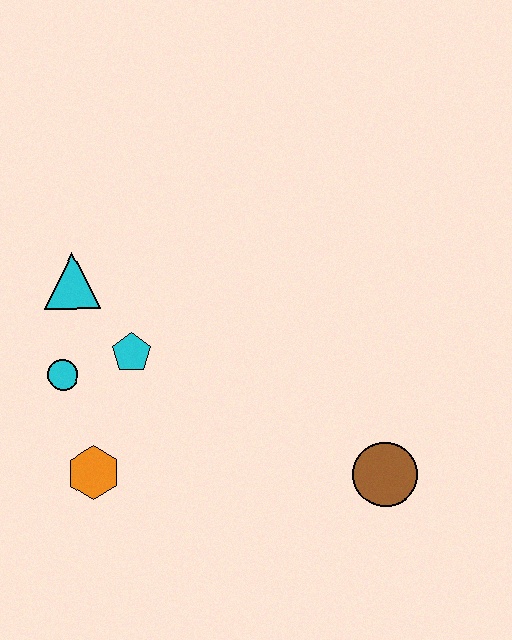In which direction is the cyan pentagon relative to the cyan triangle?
The cyan pentagon is below the cyan triangle.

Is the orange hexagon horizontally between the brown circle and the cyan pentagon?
No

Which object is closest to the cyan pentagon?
The cyan circle is closest to the cyan pentagon.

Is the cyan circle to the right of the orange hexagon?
No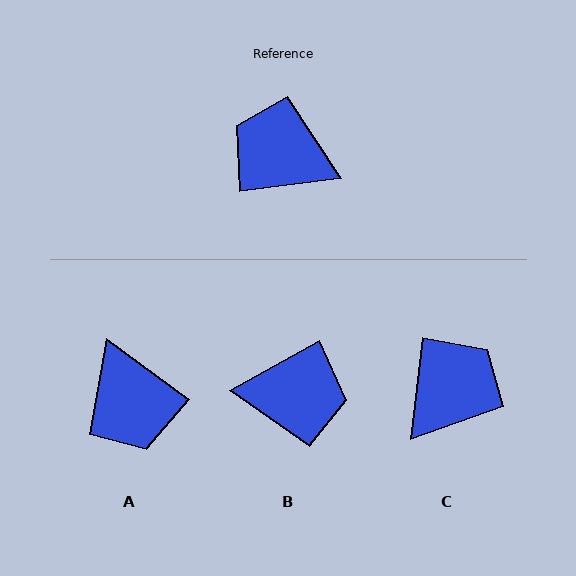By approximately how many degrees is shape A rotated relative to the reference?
Approximately 136 degrees counter-clockwise.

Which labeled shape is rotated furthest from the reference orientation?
B, about 159 degrees away.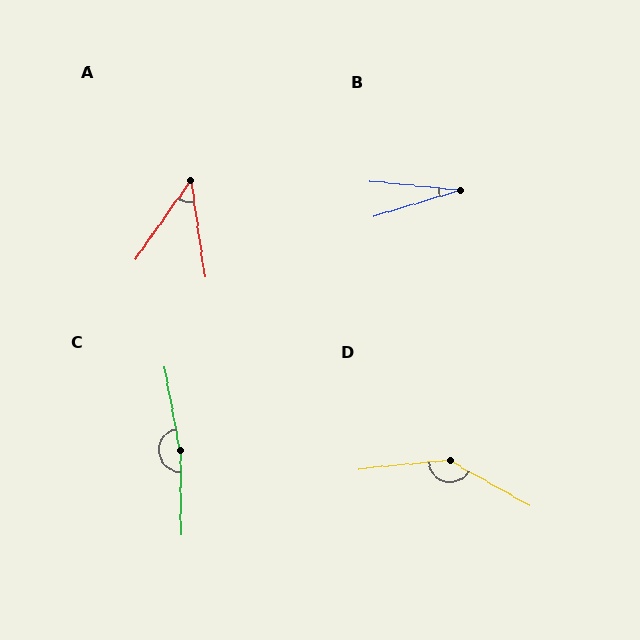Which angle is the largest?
C, at approximately 170 degrees.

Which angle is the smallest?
B, at approximately 22 degrees.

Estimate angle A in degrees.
Approximately 43 degrees.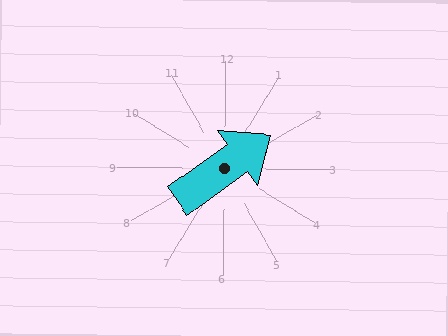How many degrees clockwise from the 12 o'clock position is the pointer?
Approximately 54 degrees.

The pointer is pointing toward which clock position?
Roughly 2 o'clock.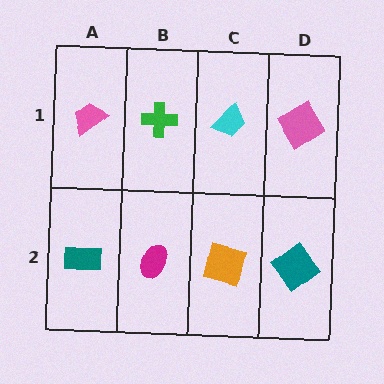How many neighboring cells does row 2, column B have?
3.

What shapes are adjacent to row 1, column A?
A teal rectangle (row 2, column A), a green cross (row 1, column B).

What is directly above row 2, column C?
A cyan trapezoid.